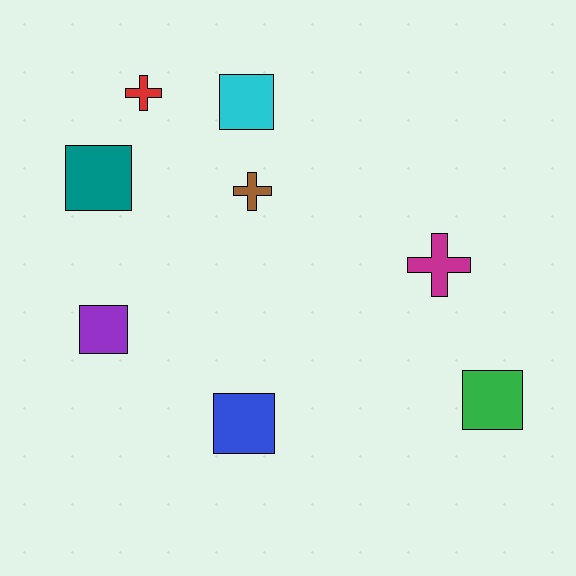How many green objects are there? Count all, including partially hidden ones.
There is 1 green object.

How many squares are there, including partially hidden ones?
There are 5 squares.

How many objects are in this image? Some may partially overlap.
There are 8 objects.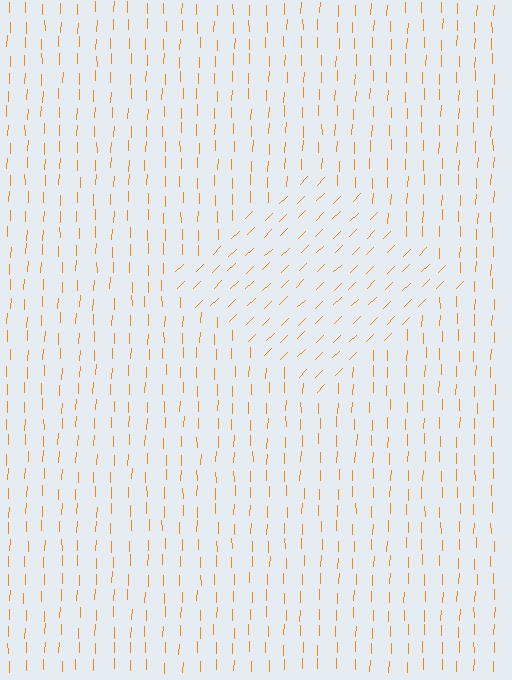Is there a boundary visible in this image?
Yes, there is a texture boundary formed by a change in line orientation.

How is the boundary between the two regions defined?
The boundary is defined purely by a change in line orientation (approximately 45 degrees difference). All lines are the same color and thickness.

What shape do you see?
I see a diamond.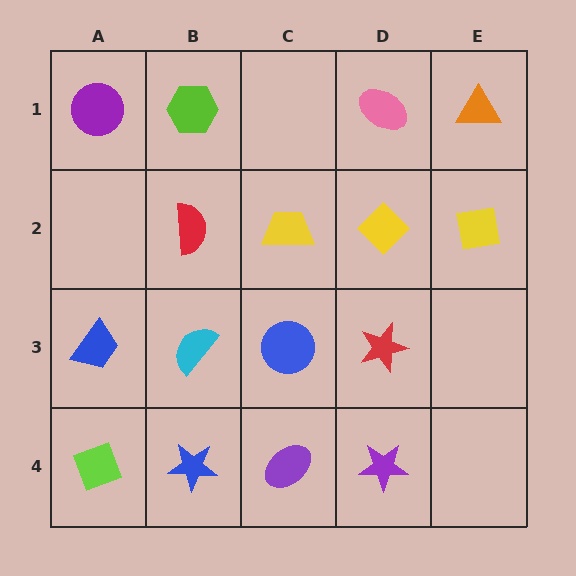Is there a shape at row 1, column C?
No, that cell is empty.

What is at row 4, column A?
A lime diamond.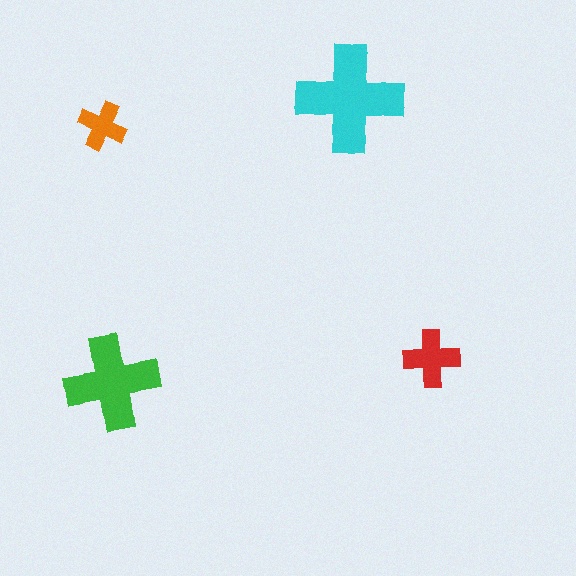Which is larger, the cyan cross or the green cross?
The cyan one.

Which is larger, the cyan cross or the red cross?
The cyan one.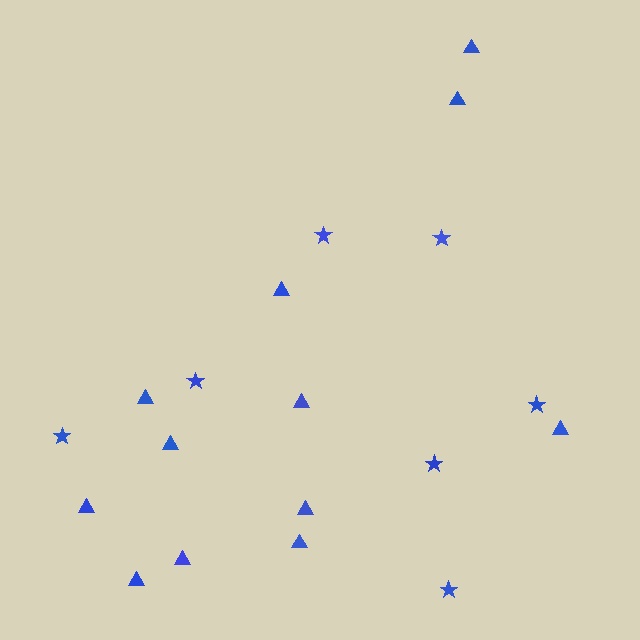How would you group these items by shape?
There are 2 groups: one group of stars (7) and one group of triangles (12).